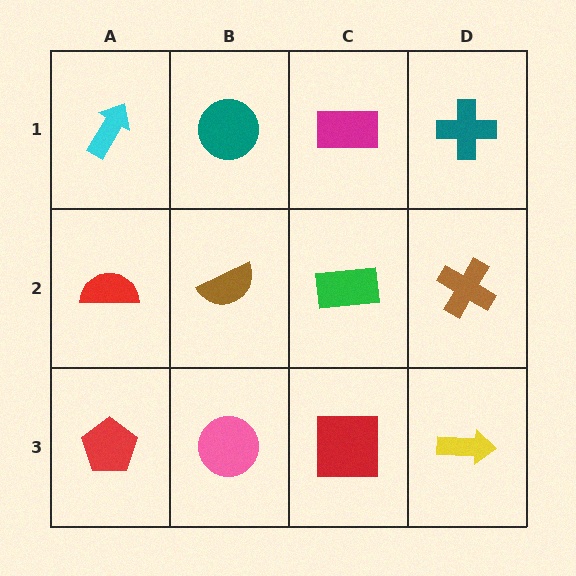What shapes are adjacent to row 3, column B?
A brown semicircle (row 2, column B), a red pentagon (row 3, column A), a red square (row 3, column C).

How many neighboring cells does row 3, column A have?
2.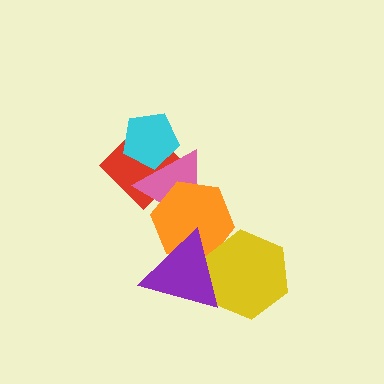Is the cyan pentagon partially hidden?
No, no other shape covers it.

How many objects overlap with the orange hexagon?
4 objects overlap with the orange hexagon.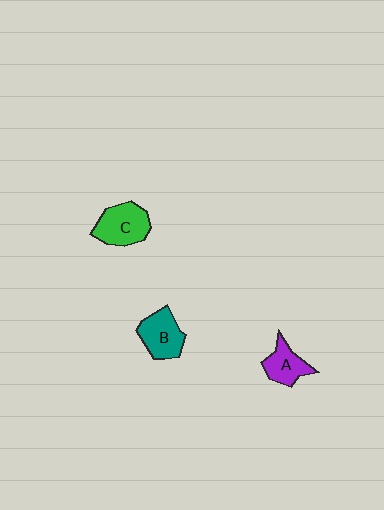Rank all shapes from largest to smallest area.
From largest to smallest: C (green), B (teal), A (purple).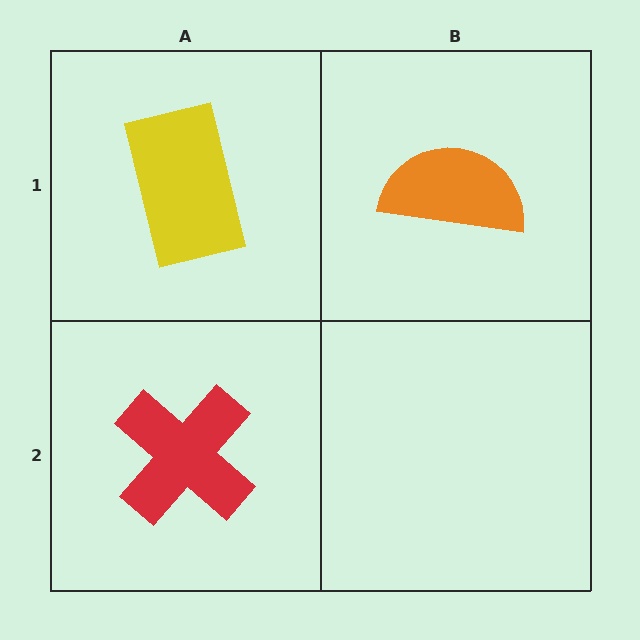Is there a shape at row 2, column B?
No, that cell is empty.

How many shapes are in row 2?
1 shape.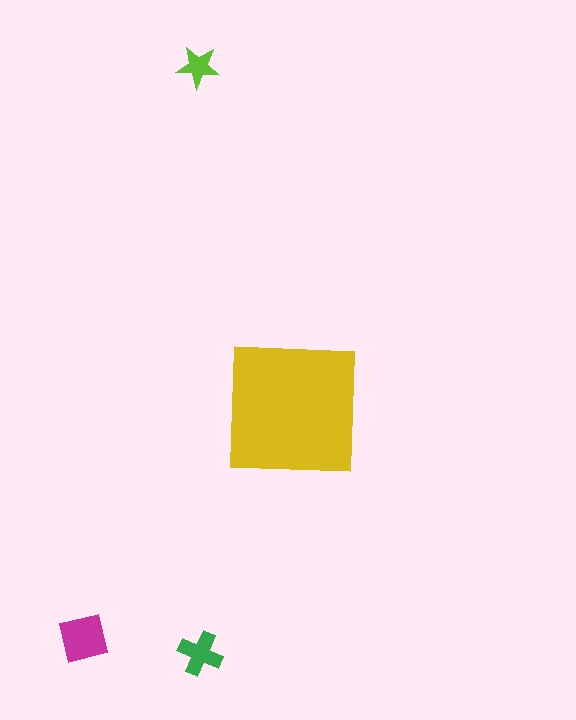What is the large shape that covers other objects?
A yellow square.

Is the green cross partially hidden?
No, the green cross is fully visible.